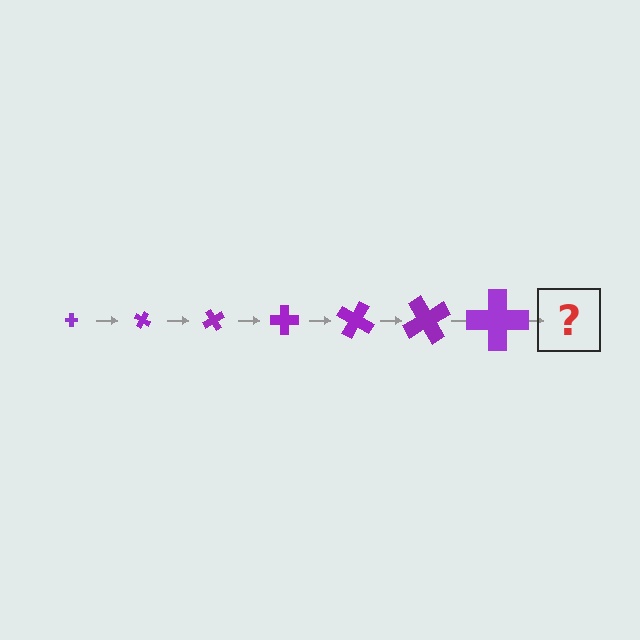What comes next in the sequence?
The next element should be a cross, larger than the previous one and rotated 210 degrees from the start.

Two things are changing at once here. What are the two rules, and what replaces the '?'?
The two rules are that the cross grows larger each step and it rotates 30 degrees each step. The '?' should be a cross, larger than the previous one and rotated 210 degrees from the start.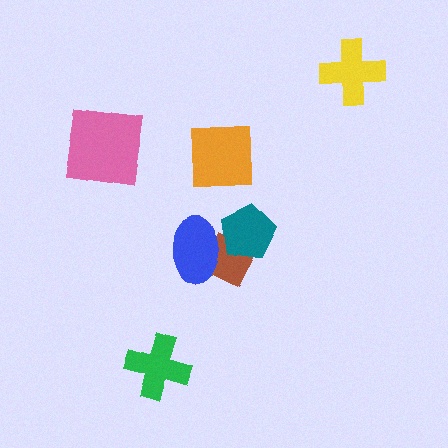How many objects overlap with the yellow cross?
0 objects overlap with the yellow cross.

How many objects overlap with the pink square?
0 objects overlap with the pink square.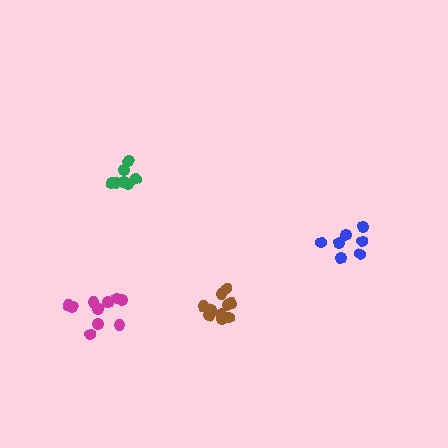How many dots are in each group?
Group 1: 11 dots, Group 2: 7 dots, Group 3: 7 dots, Group 4: 10 dots (35 total).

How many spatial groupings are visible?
There are 4 spatial groupings.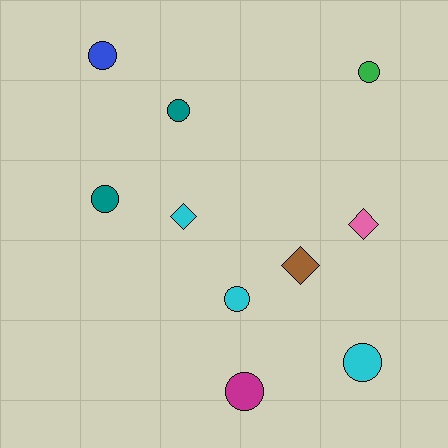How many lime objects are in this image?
There are no lime objects.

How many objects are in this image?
There are 10 objects.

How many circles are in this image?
There are 7 circles.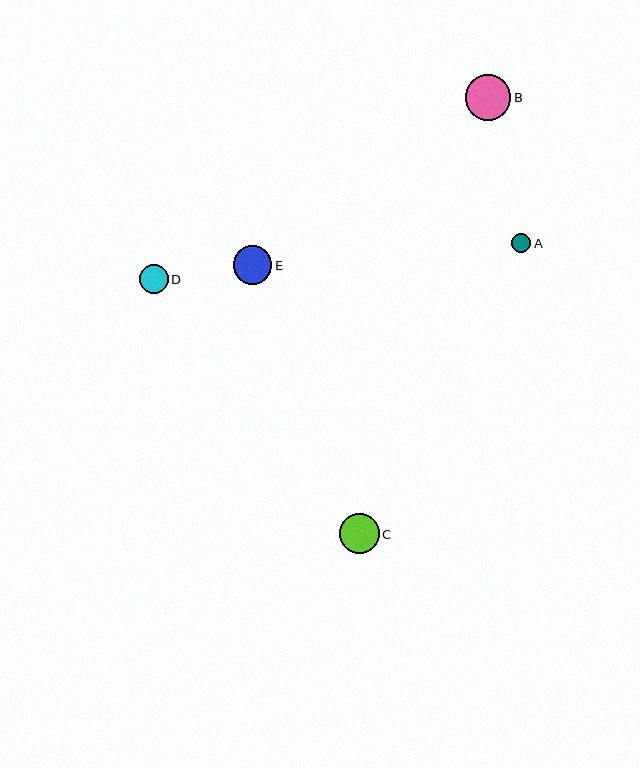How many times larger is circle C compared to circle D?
Circle C is approximately 1.4 times the size of circle D.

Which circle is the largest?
Circle B is the largest with a size of approximately 46 pixels.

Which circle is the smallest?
Circle A is the smallest with a size of approximately 19 pixels.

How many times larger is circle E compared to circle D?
Circle E is approximately 1.3 times the size of circle D.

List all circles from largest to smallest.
From largest to smallest: B, C, E, D, A.